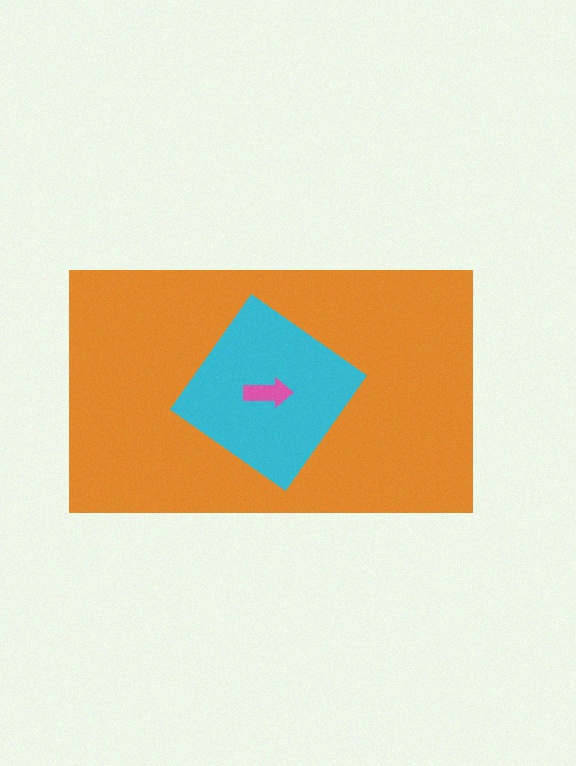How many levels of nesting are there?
3.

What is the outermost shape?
The orange rectangle.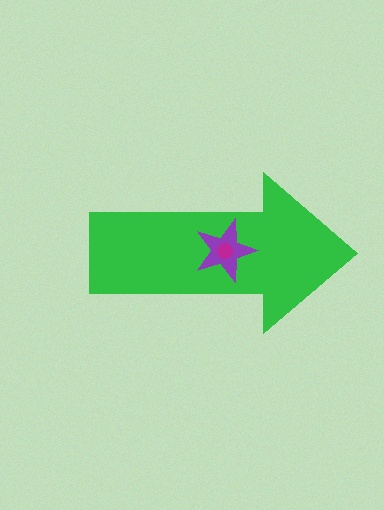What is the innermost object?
The magenta circle.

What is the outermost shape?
The green arrow.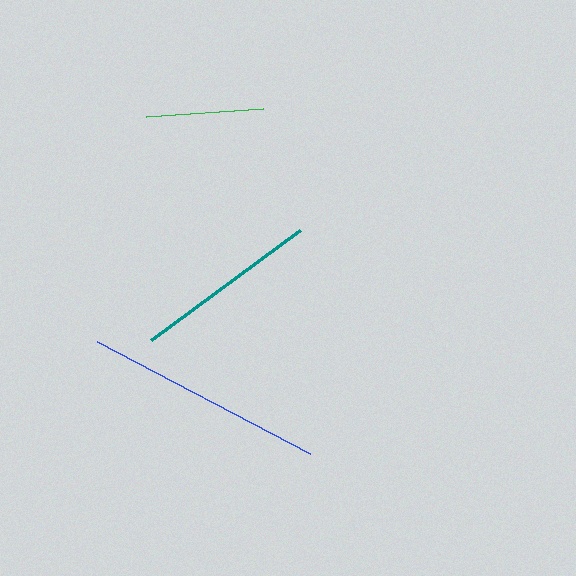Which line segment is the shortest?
The green line is the shortest at approximately 117 pixels.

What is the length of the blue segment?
The blue segment is approximately 241 pixels long.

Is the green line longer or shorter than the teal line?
The teal line is longer than the green line.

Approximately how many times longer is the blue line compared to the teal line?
The blue line is approximately 1.3 times the length of the teal line.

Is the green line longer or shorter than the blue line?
The blue line is longer than the green line.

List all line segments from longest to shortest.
From longest to shortest: blue, teal, green.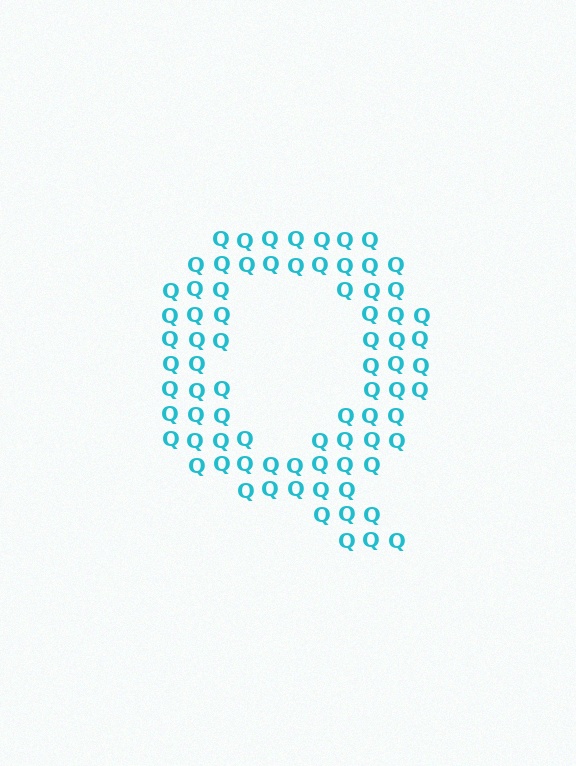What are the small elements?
The small elements are letter Q's.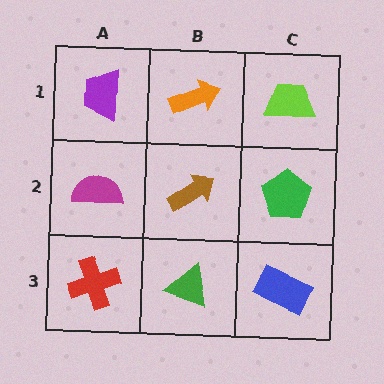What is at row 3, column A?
A red cross.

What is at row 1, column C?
A lime trapezoid.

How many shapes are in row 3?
3 shapes.